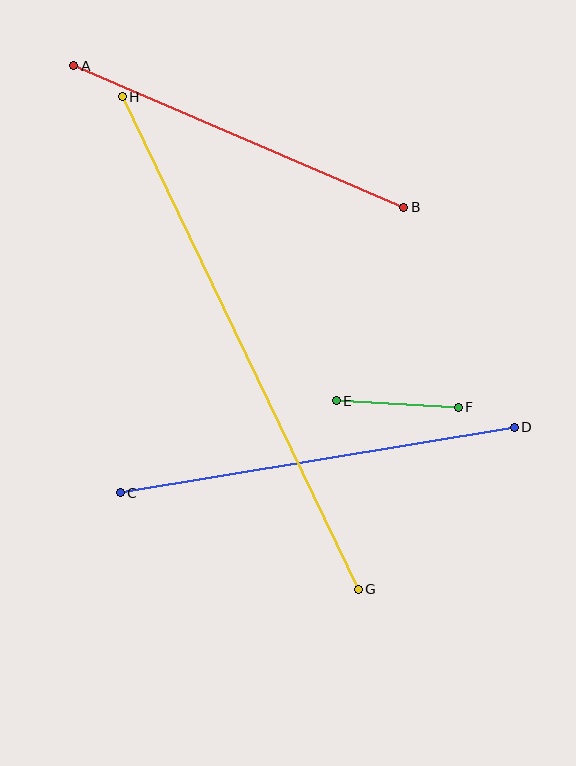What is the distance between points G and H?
The distance is approximately 546 pixels.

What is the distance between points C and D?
The distance is approximately 399 pixels.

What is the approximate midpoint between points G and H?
The midpoint is at approximately (240, 343) pixels.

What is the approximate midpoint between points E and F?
The midpoint is at approximately (397, 404) pixels.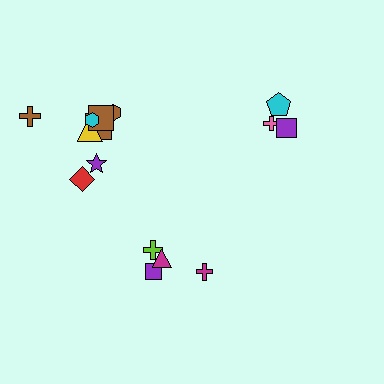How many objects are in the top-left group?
There are 8 objects.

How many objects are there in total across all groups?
There are 15 objects.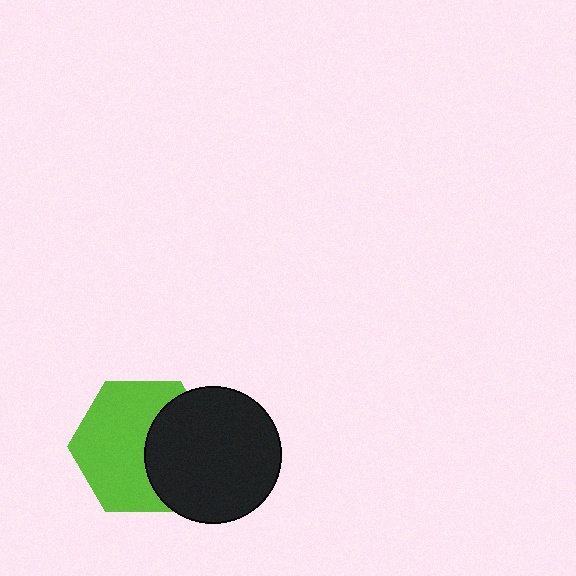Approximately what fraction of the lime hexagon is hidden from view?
Roughly 38% of the lime hexagon is hidden behind the black circle.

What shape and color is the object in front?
The object in front is a black circle.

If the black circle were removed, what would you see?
You would see the complete lime hexagon.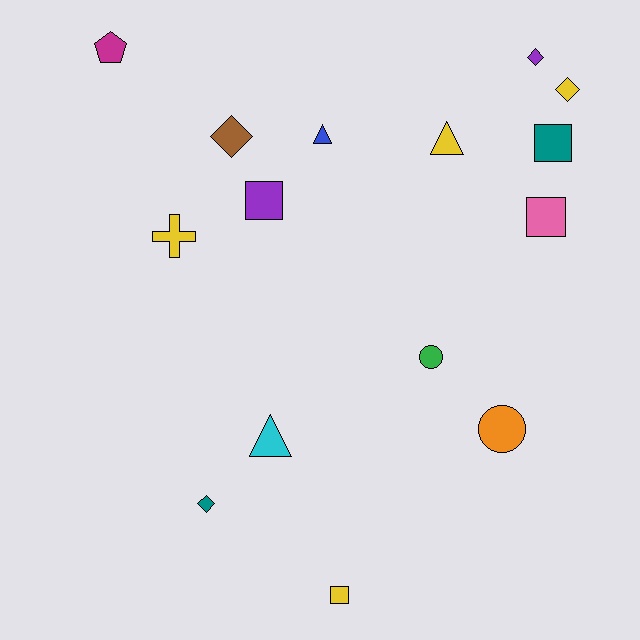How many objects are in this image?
There are 15 objects.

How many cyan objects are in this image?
There is 1 cyan object.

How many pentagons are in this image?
There is 1 pentagon.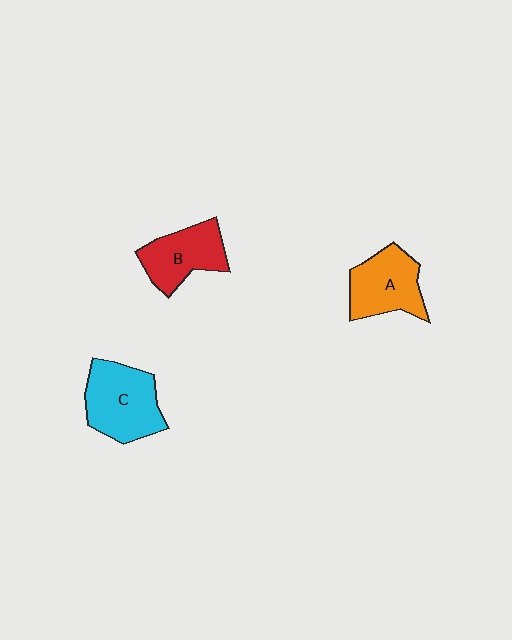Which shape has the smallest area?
Shape B (red).